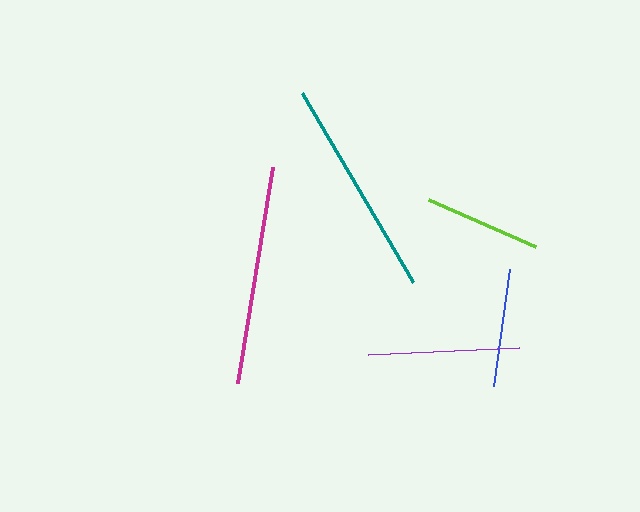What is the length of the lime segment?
The lime segment is approximately 117 pixels long.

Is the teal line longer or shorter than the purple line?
The teal line is longer than the purple line.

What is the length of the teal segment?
The teal segment is approximately 219 pixels long.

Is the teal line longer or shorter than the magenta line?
The magenta line is longer than the teal line.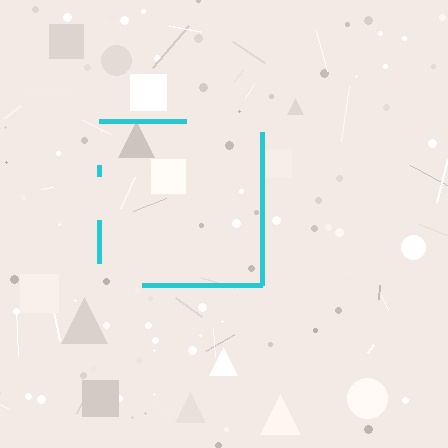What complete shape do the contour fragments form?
The contour fragments form a square.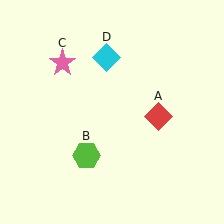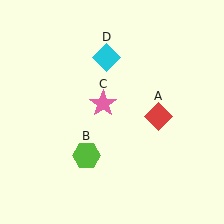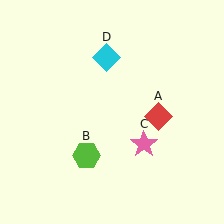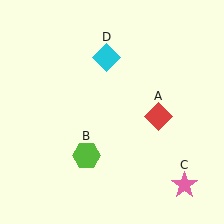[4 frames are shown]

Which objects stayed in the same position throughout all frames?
Red diamond (object A) and lime hexagon (object B) and cyan diamond (object D) remained stationary.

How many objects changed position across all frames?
1 object changed position: pink star (object C).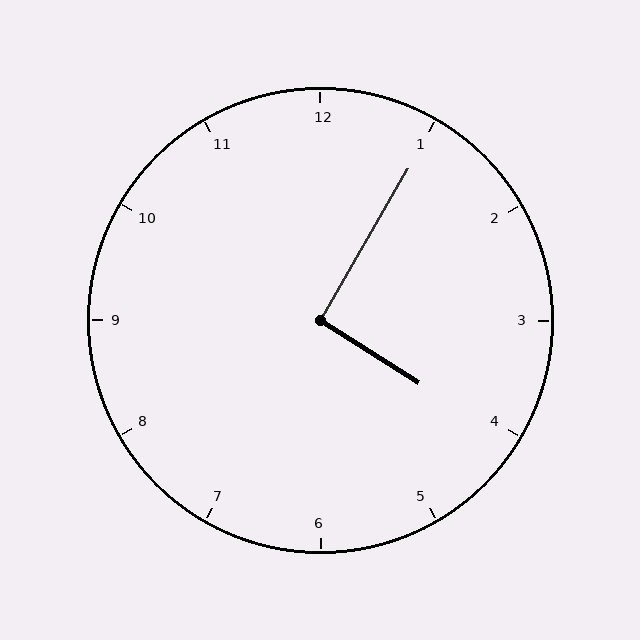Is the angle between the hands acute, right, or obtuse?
It is right.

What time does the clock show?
4:05.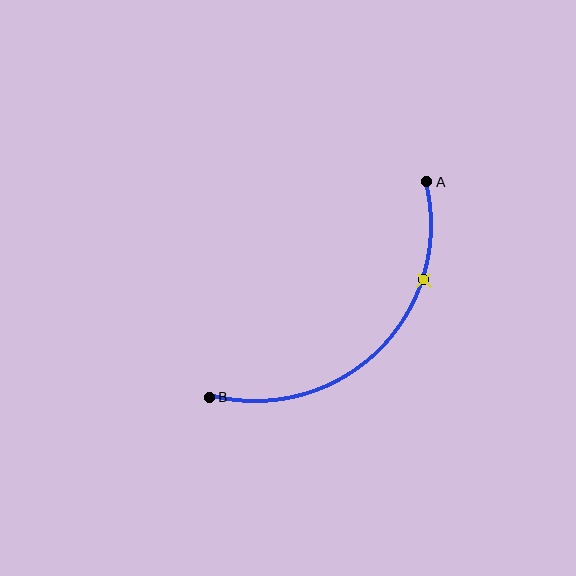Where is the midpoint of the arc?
The arc midpoint is the point on the curve farthest from the straight line joining A and B. It sits below and to the right of that line.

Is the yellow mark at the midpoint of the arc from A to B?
No. The yellow mark lies on the arc but is closer to endpoint A. The arc midpoint would be at the point on the curve equidistant along the arc from both A and B.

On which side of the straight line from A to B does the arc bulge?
The arc bulges below and to the right of the straight line connecting A and B.